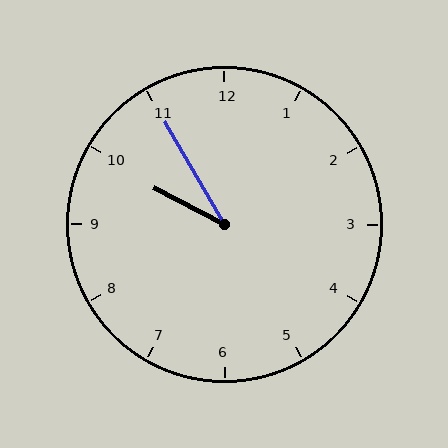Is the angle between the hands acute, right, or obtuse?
It is acute.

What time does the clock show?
9:55.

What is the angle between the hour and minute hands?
Approximately 32 degrees.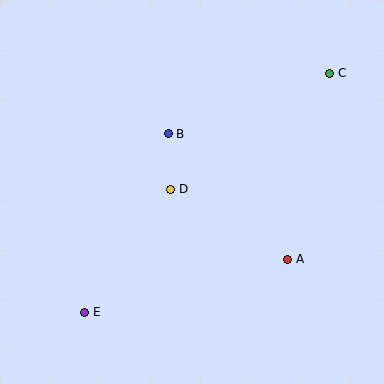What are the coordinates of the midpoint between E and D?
The midpoint between E and D is at (128, 251).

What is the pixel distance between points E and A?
The distance between E and A is 210 pixels.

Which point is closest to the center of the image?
Point D at (171, 189) is closest to the center.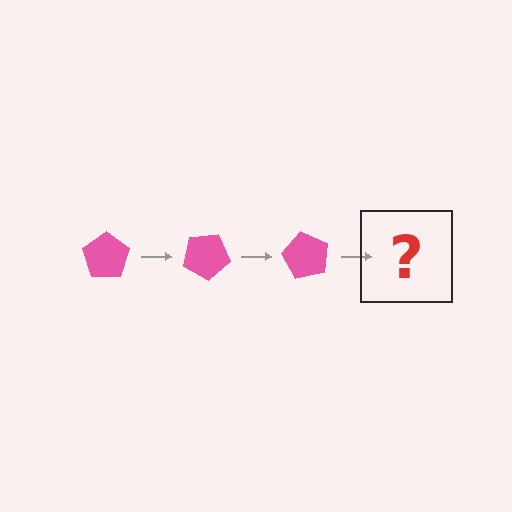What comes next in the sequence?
The next element should be a pink pentagon rotated 90 degrees.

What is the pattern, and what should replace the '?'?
The pattern is that the pentagon rotates 30 degrees each step. The '?' should be a pink pentagon rotated 90 degrees.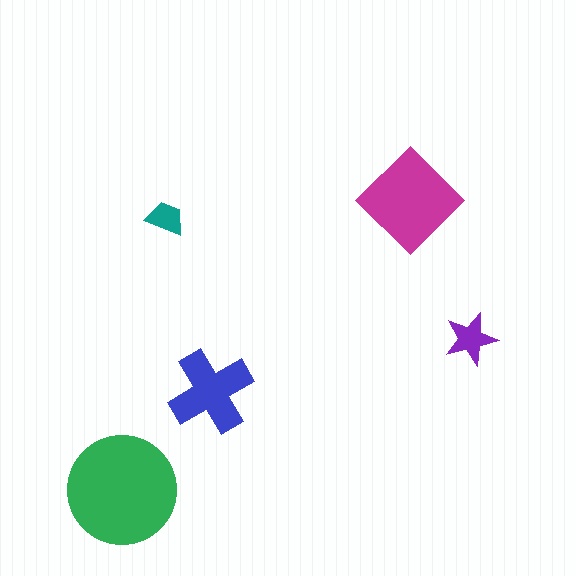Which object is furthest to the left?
The green circle is leftmost.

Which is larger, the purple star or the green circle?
The green circle.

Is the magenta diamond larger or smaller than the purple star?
Larger.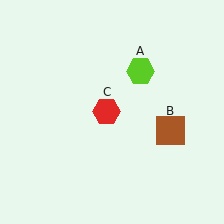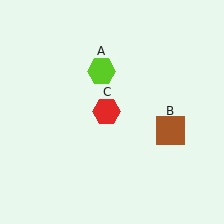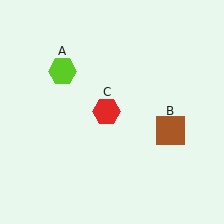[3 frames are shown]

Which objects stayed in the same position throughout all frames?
Brown square (object B) and red hexagon (object C) remained stationary.